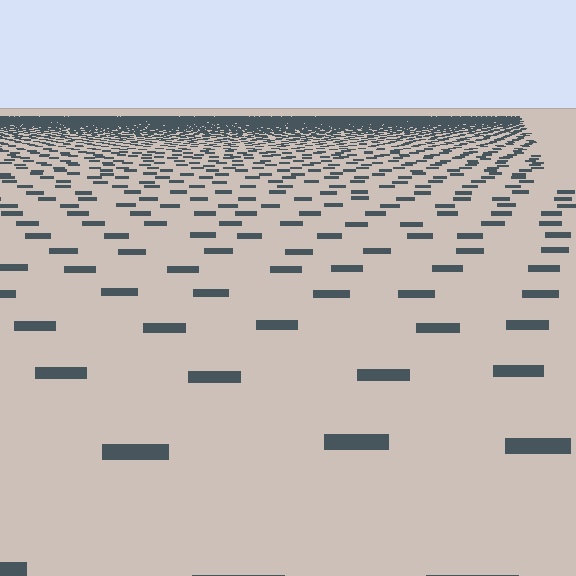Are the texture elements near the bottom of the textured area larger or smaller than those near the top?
Larger. Near the bottom, elements are closer to the viewer and appear at a bigger on-screen size.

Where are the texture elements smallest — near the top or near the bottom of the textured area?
Near the top.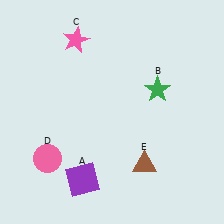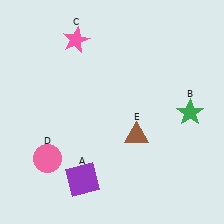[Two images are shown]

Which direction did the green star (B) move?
The green star (B) moved right.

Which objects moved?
The objects that moved are: the green star (B), the brown triangle (E).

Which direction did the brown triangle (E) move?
The brown triangle (E) moved up.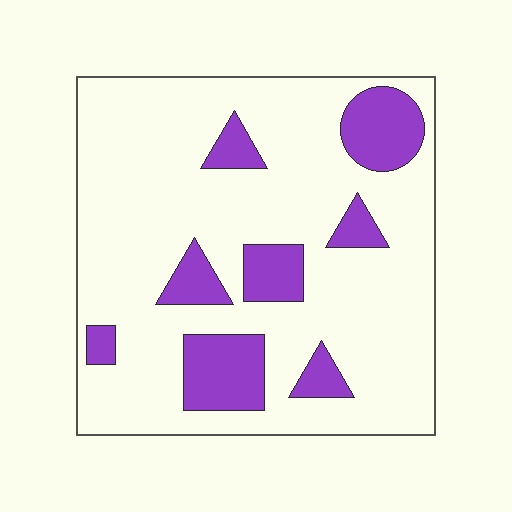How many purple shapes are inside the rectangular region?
8.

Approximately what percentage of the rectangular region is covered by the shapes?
Approximately 20%.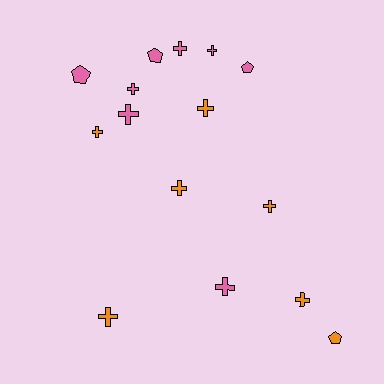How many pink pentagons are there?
There are 3 pink pentagons.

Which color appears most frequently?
Pink, with 8 objects.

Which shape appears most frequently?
Cross, with 11 objects.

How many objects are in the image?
There are 15 objects.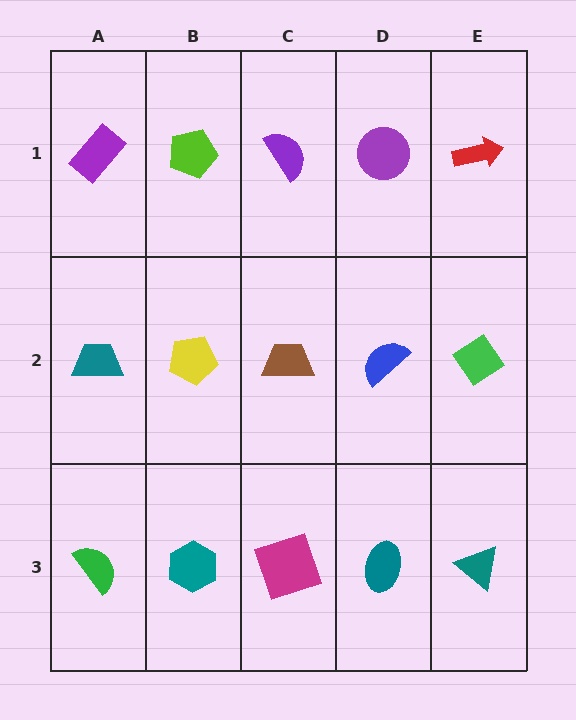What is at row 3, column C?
A magenta square.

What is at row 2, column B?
A yellow pentagon.